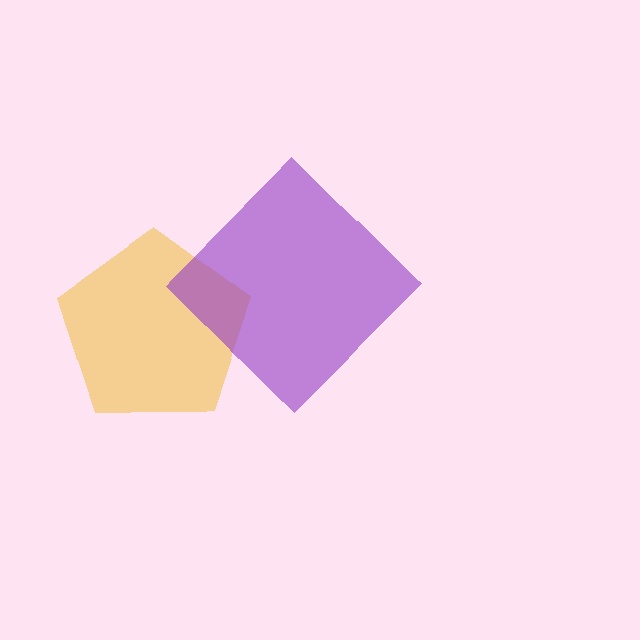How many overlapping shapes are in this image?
There are 2 overlapping shapes in the image.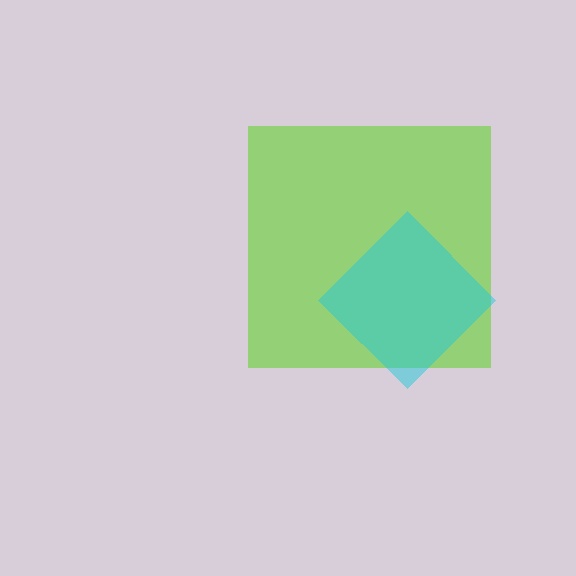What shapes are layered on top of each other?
The layered shapes are: a lime square, a cyan diamond.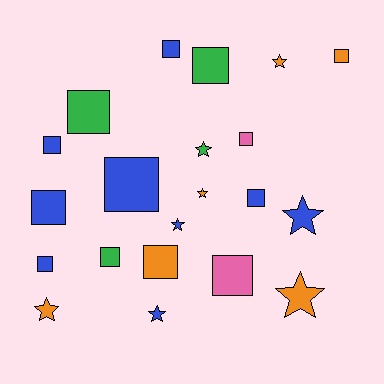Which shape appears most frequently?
Square, with 13 objects.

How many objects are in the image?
There are 21 objects.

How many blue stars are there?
There are 3 blue stars.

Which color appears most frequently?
Blue, with 9 objects.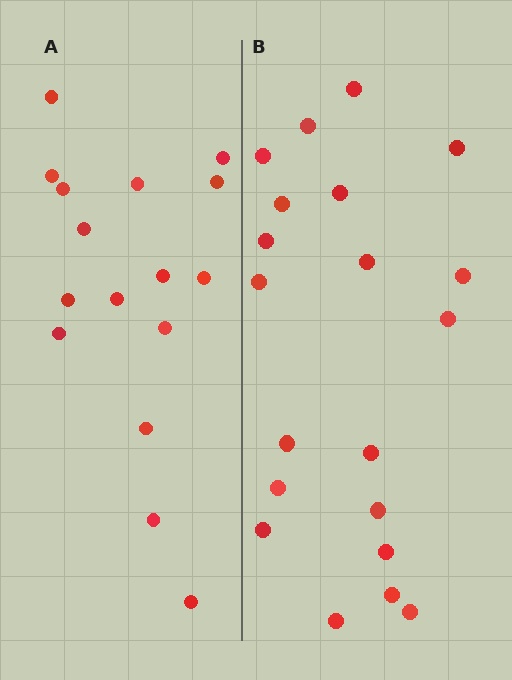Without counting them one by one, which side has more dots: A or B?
Region B (the right region) has more dots.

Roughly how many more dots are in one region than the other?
Region B has about 4 more dots than region A.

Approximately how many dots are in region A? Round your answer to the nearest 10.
About 20 dots. (The exact count is 16, which rounds to 20.)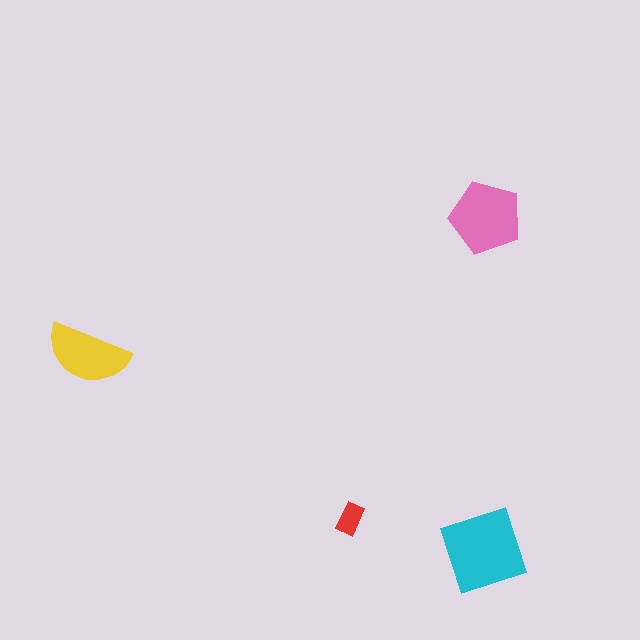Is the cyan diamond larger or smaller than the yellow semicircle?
Larger.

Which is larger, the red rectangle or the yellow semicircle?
The yellow semicircle.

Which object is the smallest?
The red rectangle.